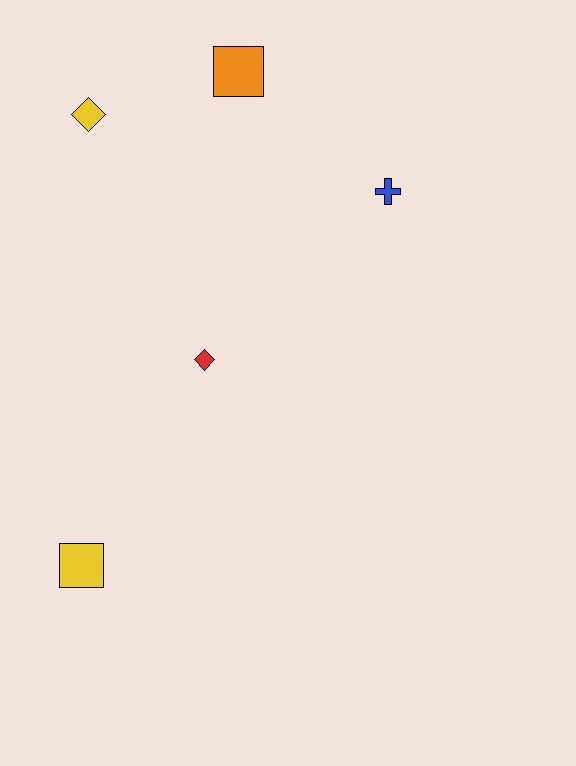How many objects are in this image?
There are 5 objects.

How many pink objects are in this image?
There are no pink objects.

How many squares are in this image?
There are 2 squares.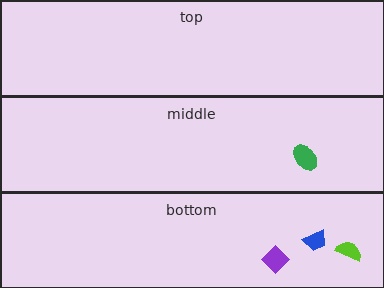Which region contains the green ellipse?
The middle region.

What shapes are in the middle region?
The green ellipse.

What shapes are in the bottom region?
The blue trapezoid, the purple diamond, the lime semicircle.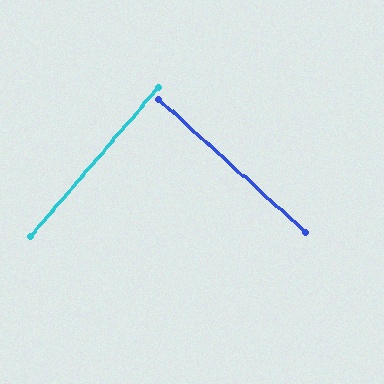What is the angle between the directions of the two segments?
Approximately 88 degrees.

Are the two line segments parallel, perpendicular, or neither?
Perpendicular — they meet at approximately 88°.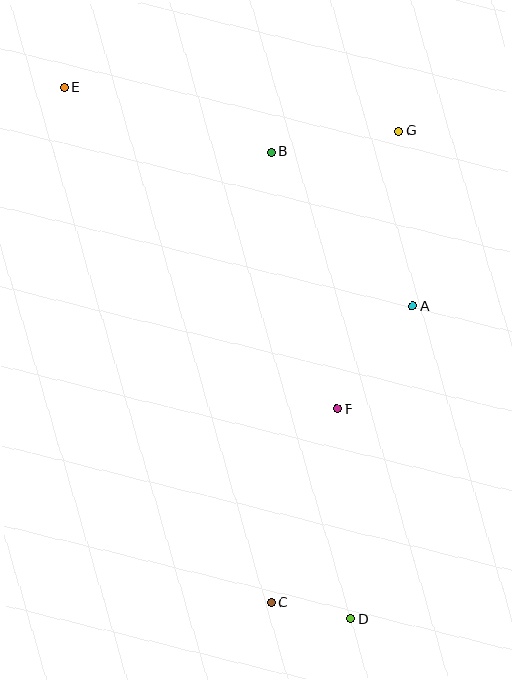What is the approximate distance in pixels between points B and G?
The distance between B and G is approximately 130 pixels.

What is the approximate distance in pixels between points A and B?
The distance between A and B is approximately 210 pixels.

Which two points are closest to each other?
Points C and D are closest to each other.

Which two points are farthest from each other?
Points D and E are farthest from each other.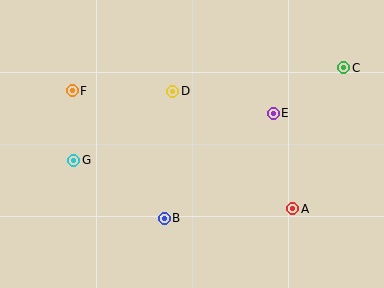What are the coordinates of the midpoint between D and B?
The midpoint between D and B is at (168, 155).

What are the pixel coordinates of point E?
Point E is at (273, 113).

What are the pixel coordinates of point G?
Point G is at (74, 160).